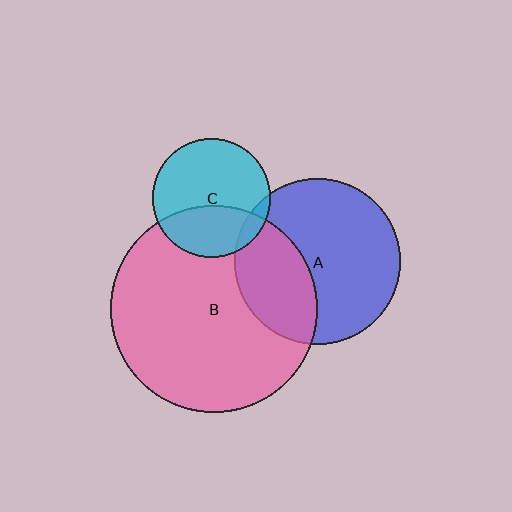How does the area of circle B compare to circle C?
Approximately 3.0 times.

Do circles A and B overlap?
Yes.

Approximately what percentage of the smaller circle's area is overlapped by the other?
Approximately 35%.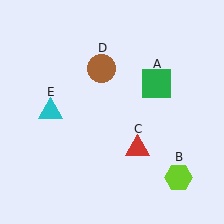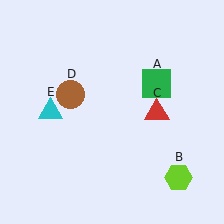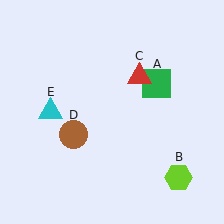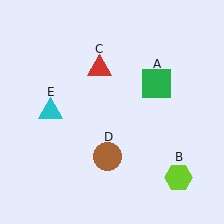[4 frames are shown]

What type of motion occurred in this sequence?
The red triangle (object C), brown circle (object D) rotated counterclockwise around the center of the scene.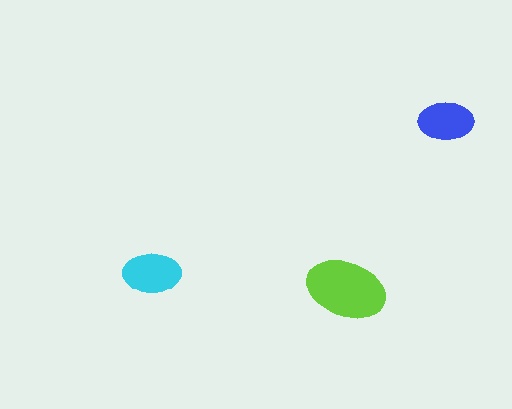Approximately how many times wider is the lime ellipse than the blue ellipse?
About 1.5 times wider.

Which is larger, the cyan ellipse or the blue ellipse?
The cyan one.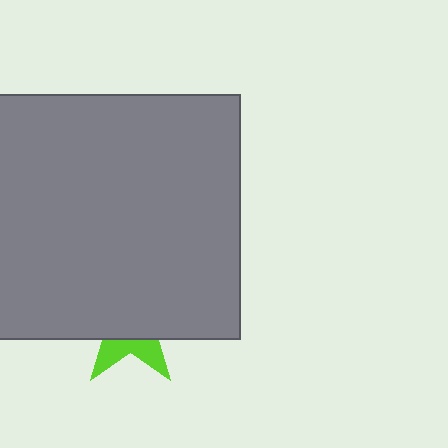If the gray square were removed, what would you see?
You would see the complete lime star.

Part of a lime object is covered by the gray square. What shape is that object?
It is a star.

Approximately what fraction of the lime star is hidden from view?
Roughly 69% of the lime star is hidden behind the gray square.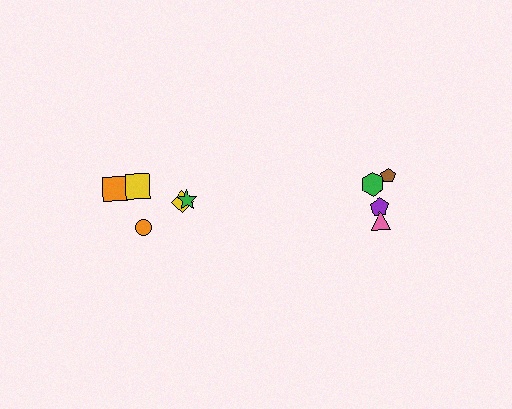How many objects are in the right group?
There are 4 objects.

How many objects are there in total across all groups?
There are 10 objects.